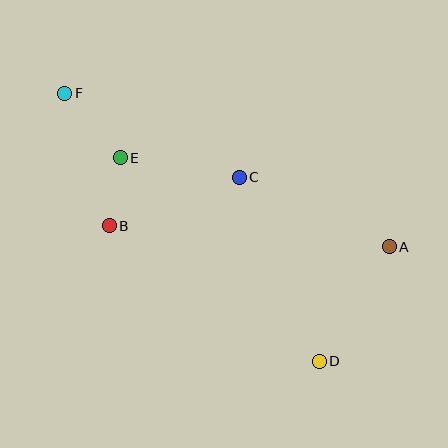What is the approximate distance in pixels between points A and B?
The distance between A and B is approximately 281 pixels.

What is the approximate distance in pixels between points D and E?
The distance between D and E is approximately 285 pixels.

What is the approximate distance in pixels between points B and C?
The distance between B and C is approximately 139 pixels.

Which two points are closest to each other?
Points B and E are closest to each other.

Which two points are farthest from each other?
Points D and F are farthest from each other.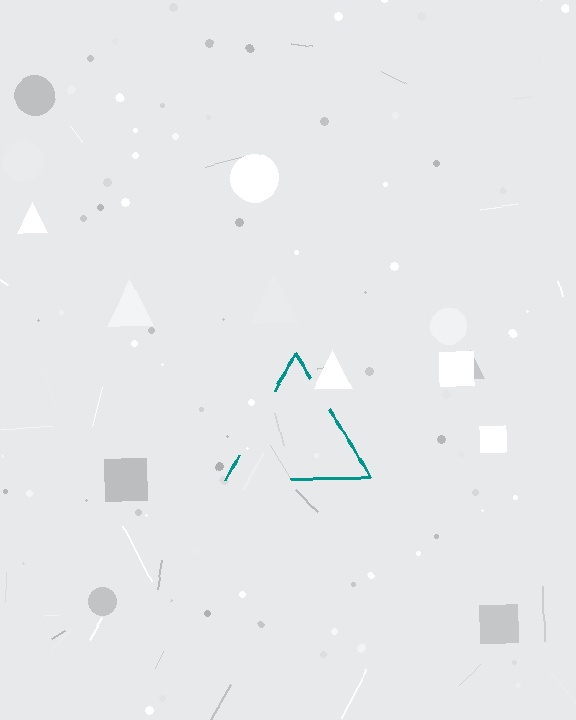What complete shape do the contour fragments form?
The contour fragments form a triangle.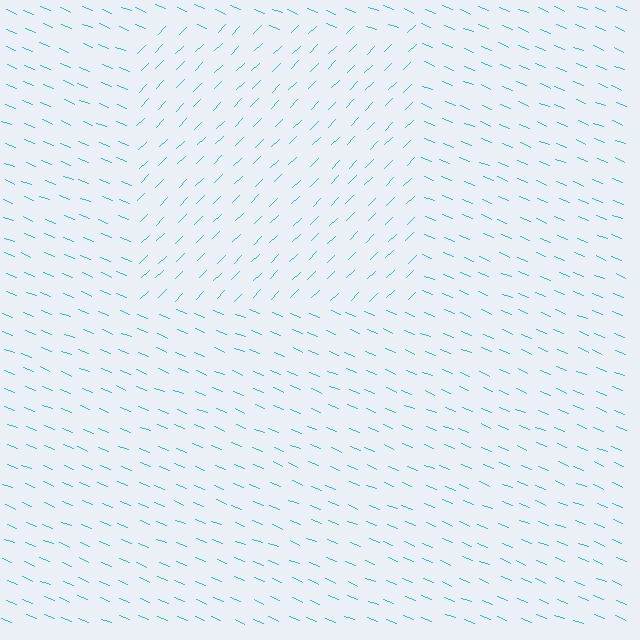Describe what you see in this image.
The image is filled with small cyan line segments. A rectangle region in the image has lines oriented differently from the surrounding lines, creating a visible texture boundary.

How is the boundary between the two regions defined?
The boundary is defined purely by a change in line orientation (approximately 67 degrees difference). All lines are the same color and thickness.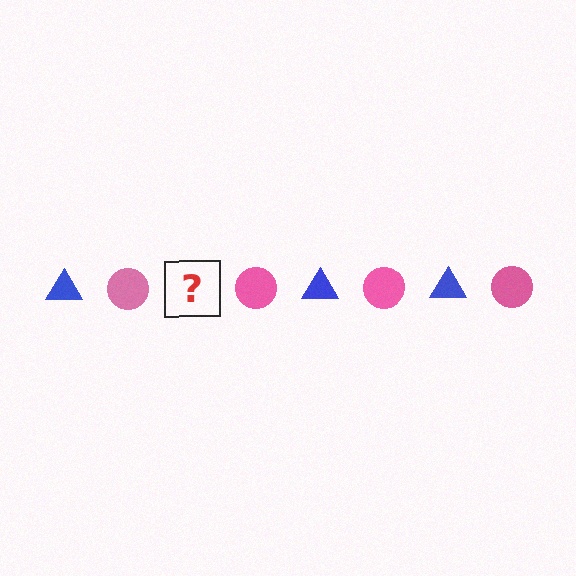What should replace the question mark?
The question mark should be replaced with a blue triangle.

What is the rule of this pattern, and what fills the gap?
The rule is that the pattern alternates between blue triangle and pink circle. The gap should be filled with a blue triangle.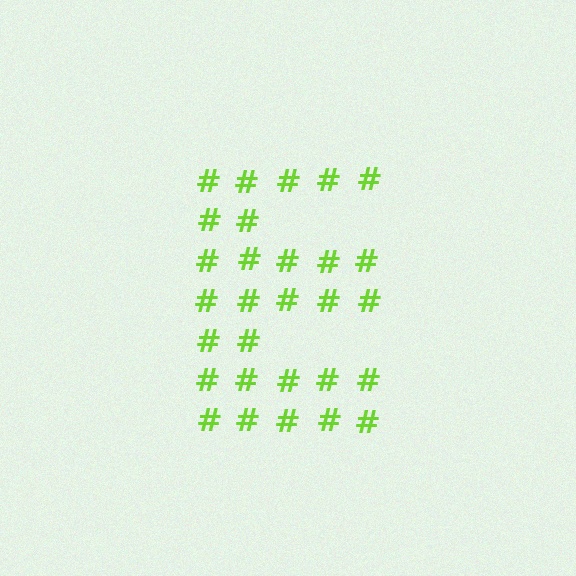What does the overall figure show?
The overall figure shows the letter E.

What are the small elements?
The small elements are hash symbols.